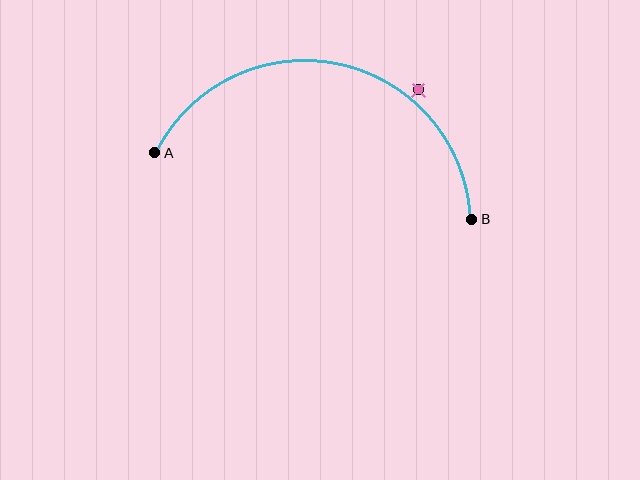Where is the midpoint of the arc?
The arc midpoint is the point on the curve farthest from the straight line joining A and B. It sits above that line.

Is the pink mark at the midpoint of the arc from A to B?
No — the pink mark does not lie on the arc at all. It sits slightly outside the curve.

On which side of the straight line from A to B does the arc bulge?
The arc bulges above the straight line connecting A and B.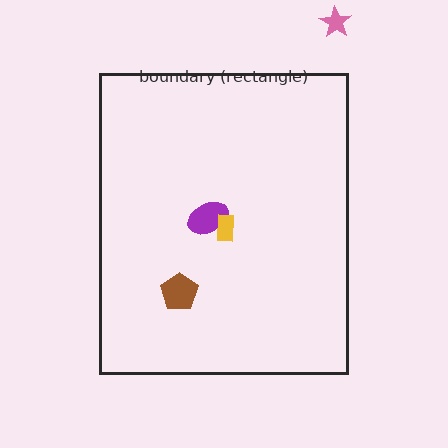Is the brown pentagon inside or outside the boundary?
Inside.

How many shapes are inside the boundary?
3 inside, 1 outside.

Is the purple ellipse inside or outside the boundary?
Inside.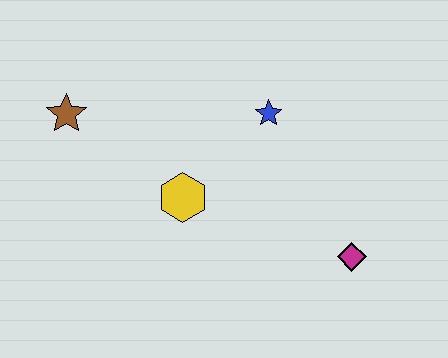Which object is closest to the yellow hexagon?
The blue star is closest to the yellow hexagon.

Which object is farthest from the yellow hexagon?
The magenta diamond is farthest from the yellow hexagon.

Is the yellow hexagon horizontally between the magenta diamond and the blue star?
No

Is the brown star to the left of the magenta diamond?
Yes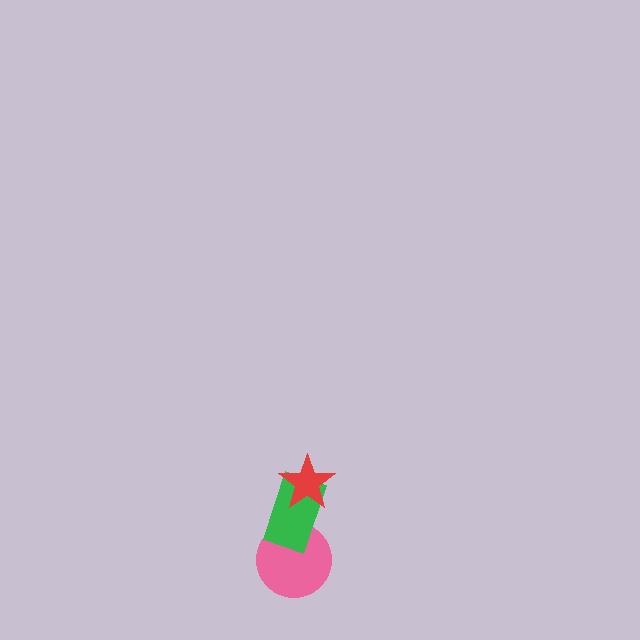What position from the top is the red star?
The red star is 1st from the top.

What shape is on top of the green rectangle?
The red star is on top of the green rectangle.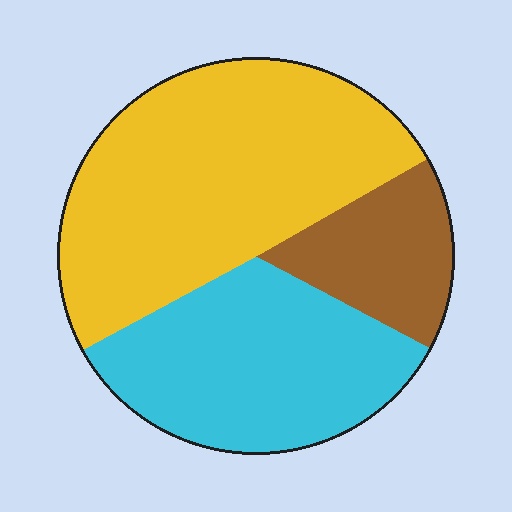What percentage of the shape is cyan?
Cyan takes up about one third (1/3) of the shape.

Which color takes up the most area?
Yellow, at roughly 50%.